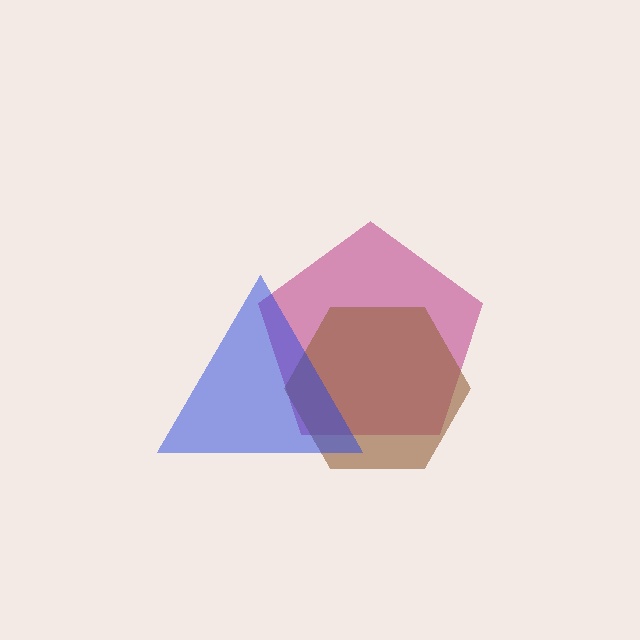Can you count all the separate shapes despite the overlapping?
Yes, there are 3 separate shapes.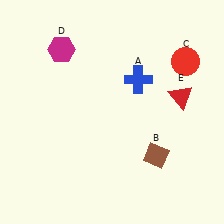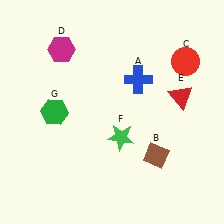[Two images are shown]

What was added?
A green star (F), a green hexagon (G) were added in Image 2.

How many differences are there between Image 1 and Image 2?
There are 2 differences between the two images.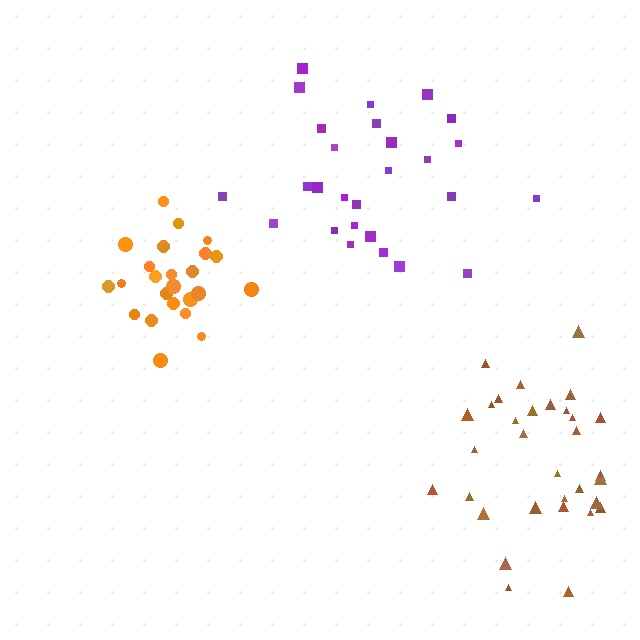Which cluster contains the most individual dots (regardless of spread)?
Brown (33).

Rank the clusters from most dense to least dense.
orange, brown, purple.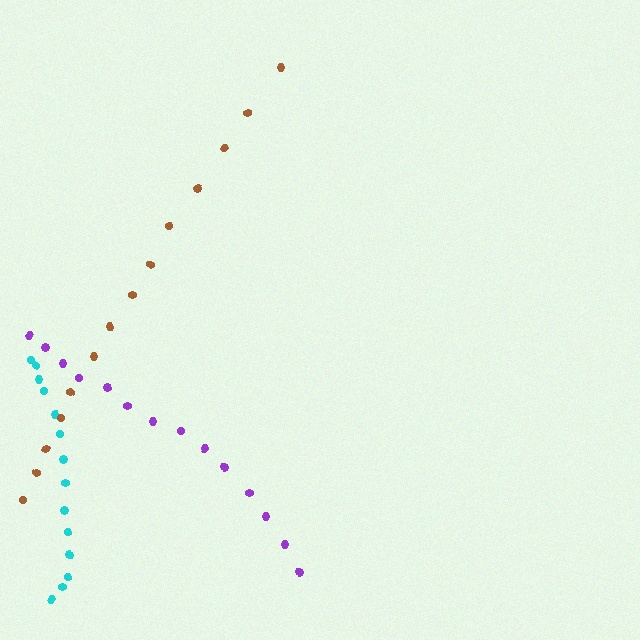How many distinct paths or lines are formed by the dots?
There are 3 distinct paths.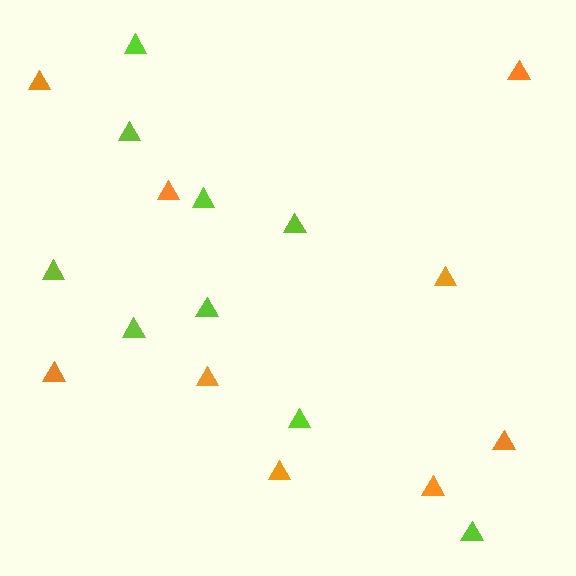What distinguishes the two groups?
There are 2 groups: one group of orange triangles (9) and one group of lime triangles (9).